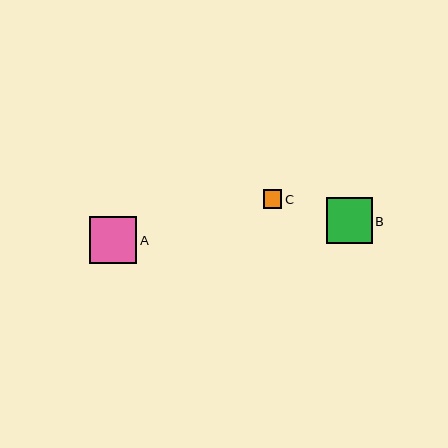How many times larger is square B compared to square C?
Square B is approximately 2.5 times the size of square C.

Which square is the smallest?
Square C is the smallest with a size of approximately 18 pixels.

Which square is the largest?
Square A is the largest with a size of approximately 47 pixels.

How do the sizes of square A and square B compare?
Square A and square B are approximately the same size.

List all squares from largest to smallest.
From largest to smallest: A, B, C.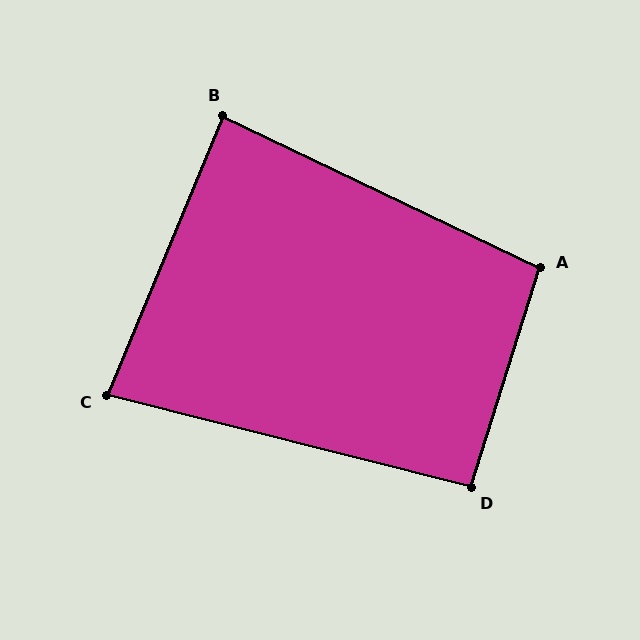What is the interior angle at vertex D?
Approximately 93 degrees (approximately right).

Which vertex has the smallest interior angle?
C, at approximately 82 degrees.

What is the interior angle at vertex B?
Approximately 87 degrees (approximately right).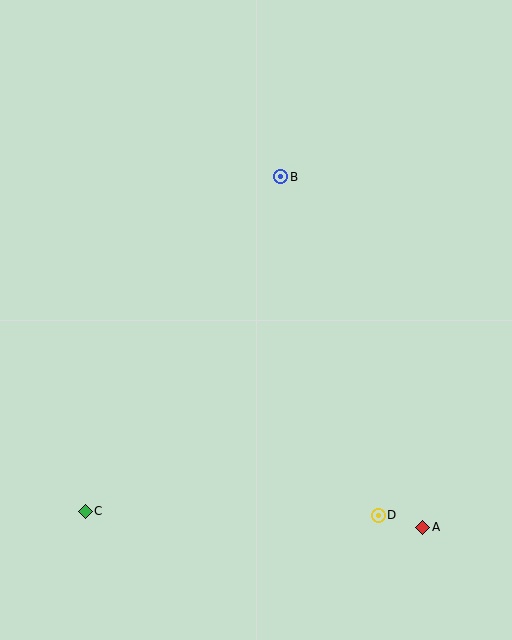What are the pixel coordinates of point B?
Point B is at (281, 177).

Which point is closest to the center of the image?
Point B at (281, 177) is closest to the center.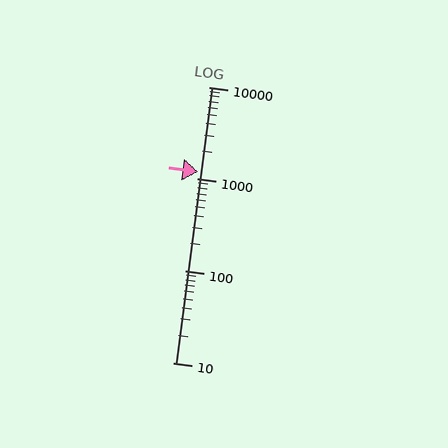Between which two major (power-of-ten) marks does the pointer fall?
The pointer is between 1000 and 10000.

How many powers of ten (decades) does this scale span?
The scale spans 3 decades, from 10 to 10000.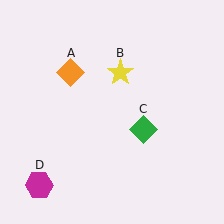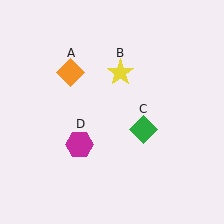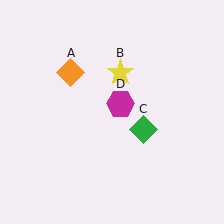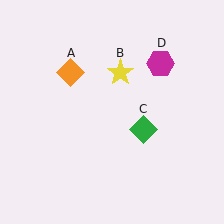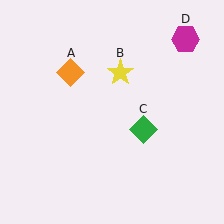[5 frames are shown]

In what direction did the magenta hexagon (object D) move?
The magenta hexagon (object D) moved up and to the right.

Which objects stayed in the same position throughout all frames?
Orange diamond (object A) and yellow star (object B) and green diamond (object C) remained stationary.